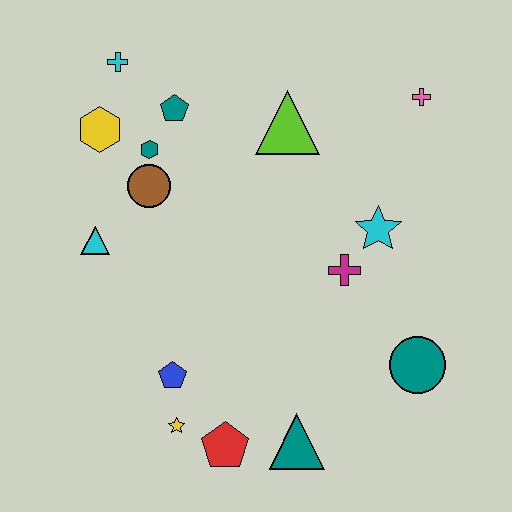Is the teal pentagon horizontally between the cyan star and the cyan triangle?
Yes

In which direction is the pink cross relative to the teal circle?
The pink cross is above the teal circle.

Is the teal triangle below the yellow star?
Yes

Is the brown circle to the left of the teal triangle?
Yes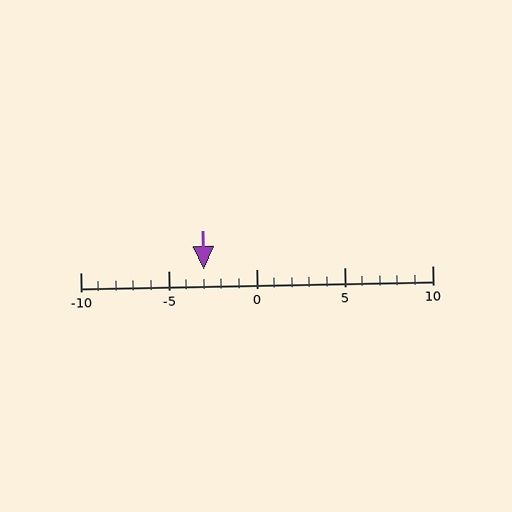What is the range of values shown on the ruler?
The ruler shows values from -10 to 10.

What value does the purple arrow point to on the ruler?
The purple arrow points to approximately -3.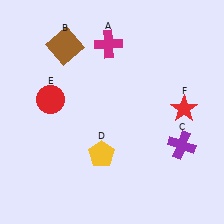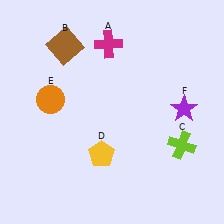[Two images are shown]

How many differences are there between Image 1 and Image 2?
There are 3 differences between the two images.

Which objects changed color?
C changed from purple to lime. E changed from red to orange. F changed from red to purple.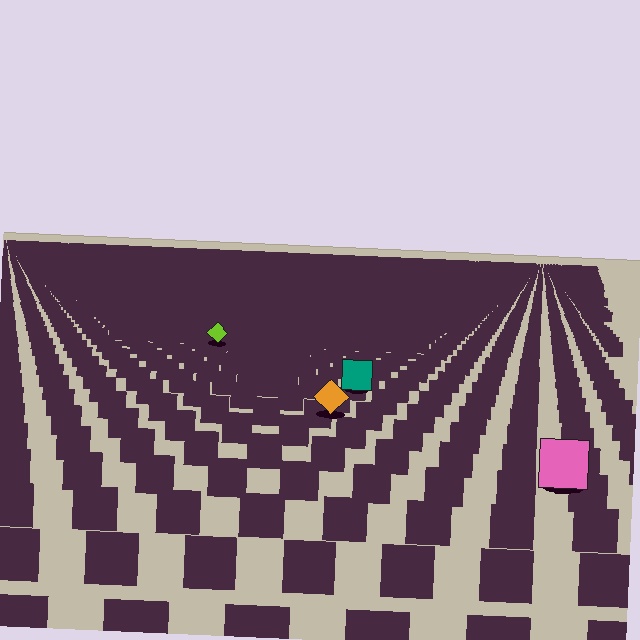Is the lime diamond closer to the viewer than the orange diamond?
No. The orange diamond is closer — you can tell from the texture gradient: the ground texture is coarser near it.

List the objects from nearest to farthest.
From nearest to farthest: the pink square, the orange diamond, the teal square, the lime diamond.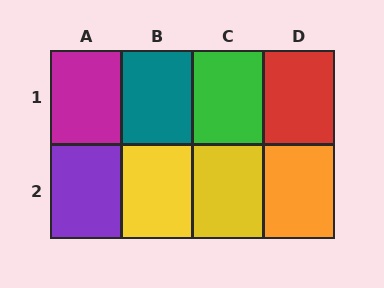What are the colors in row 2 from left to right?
Purple, yellow, yellow, orange.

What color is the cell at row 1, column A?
Magenta.